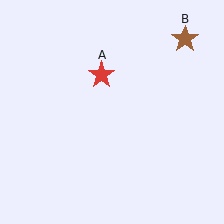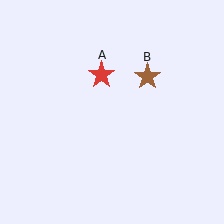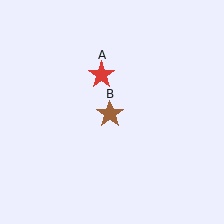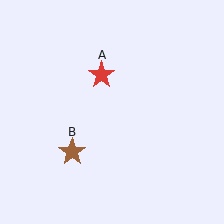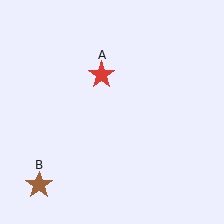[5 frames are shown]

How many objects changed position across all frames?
1 object changed position: brown star (object B).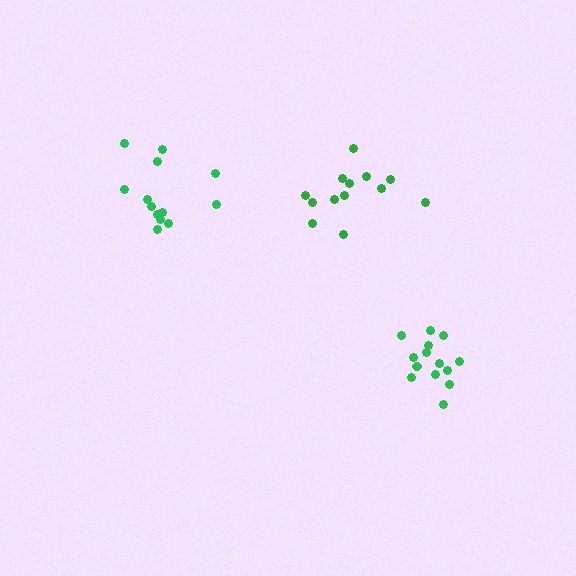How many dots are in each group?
Group 1: 13 dots, Group 2: 13 dots, Group 3: 14 dots (40 total).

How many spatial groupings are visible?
There are 3 spatial groupings.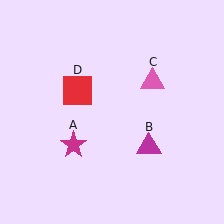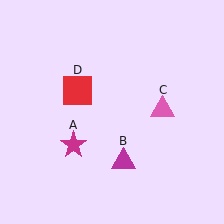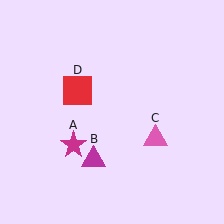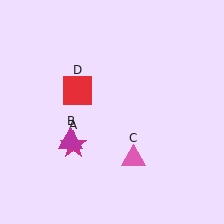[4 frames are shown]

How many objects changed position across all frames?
2 objects changed position: magenta triangle (object B), pink triangle (object C).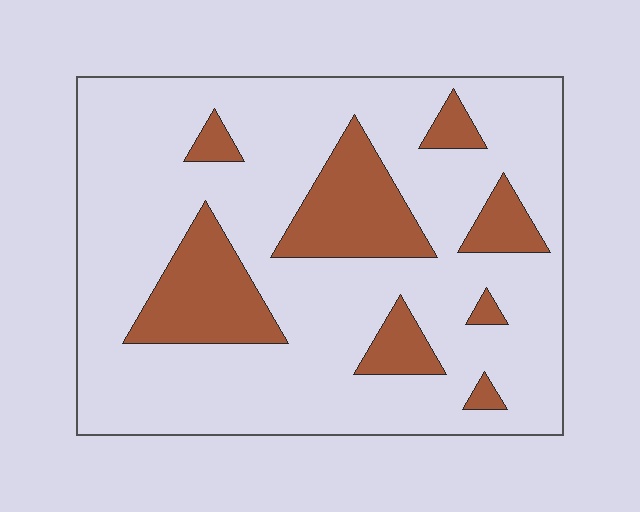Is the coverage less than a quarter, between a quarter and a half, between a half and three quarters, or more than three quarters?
Less than a quarter.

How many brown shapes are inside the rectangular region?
8.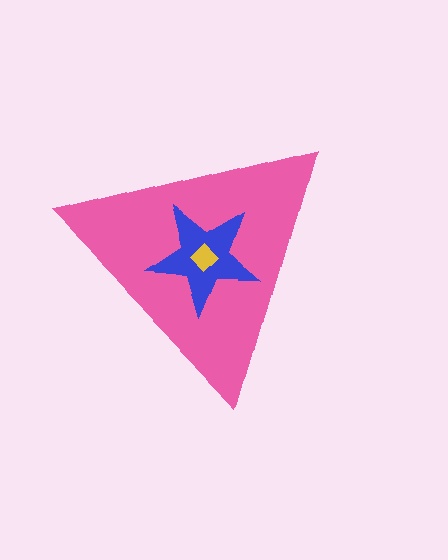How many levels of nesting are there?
3.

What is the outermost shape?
The pink triangle.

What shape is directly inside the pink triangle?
The blue star.